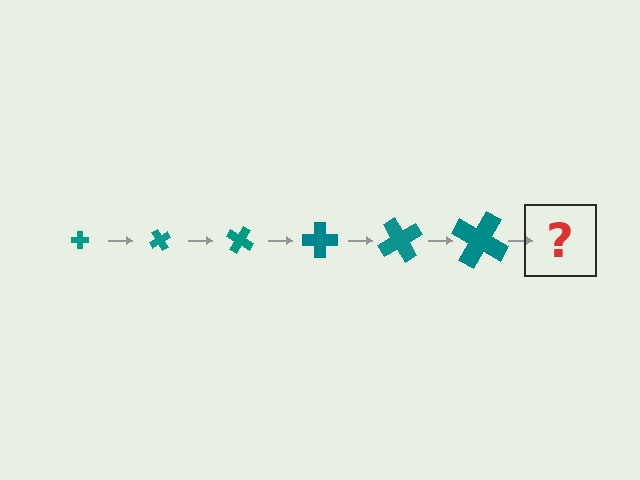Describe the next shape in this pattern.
It should be a cross, larger than the previous one and rotated 360 degrees from the start.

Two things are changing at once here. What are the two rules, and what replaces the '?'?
The two rules are that the cross grows larger each step and it rotates 60 degrees each step. The '?' should be a cross, larger than the previous one and rotated 360 degrees from the start.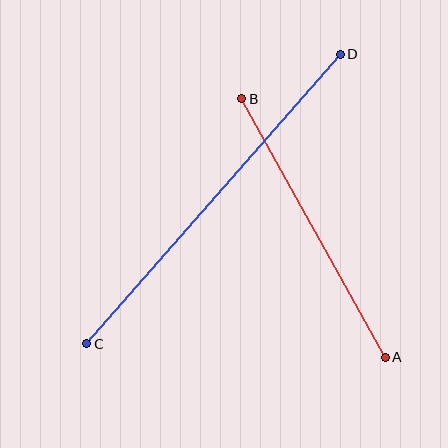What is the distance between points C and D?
The distance is approximately 385 pixels.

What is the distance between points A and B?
The distance is approximately 296 pixels.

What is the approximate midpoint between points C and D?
The midpoint is at approximately (214, 199) pixels.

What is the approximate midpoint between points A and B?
The midpoint is at approximately (313, 228) pixels.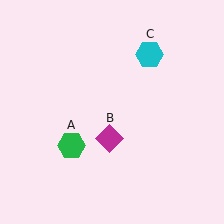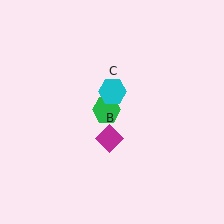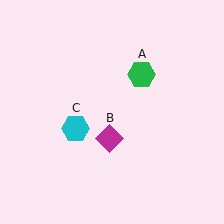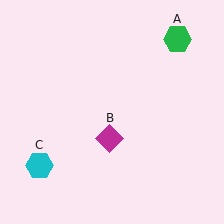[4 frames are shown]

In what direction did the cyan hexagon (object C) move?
The cyan hexagon (object C) moved down and to the left.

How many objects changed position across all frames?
2 objects changed position: green hexagon (object A), cyan hexagon (object C).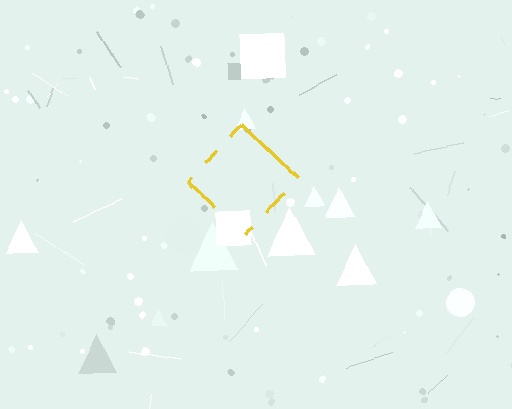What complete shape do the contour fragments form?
The contour fragments form a diamond.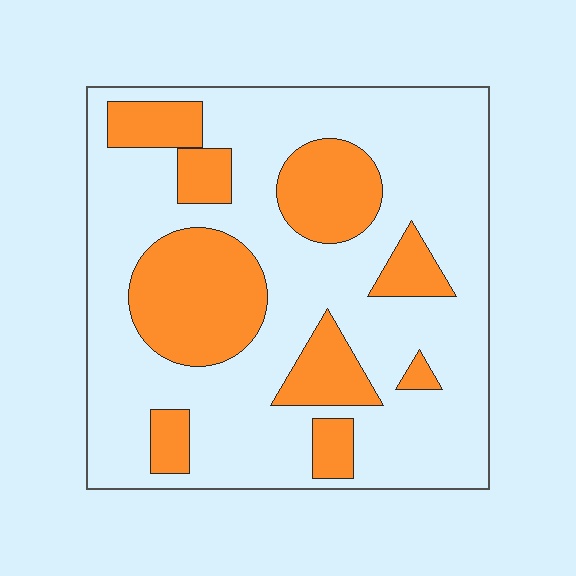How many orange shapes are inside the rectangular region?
9.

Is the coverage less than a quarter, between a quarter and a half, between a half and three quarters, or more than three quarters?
Between a quarter and a half.